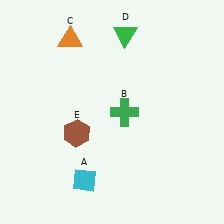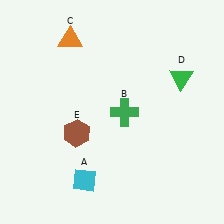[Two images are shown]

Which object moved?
The green triangle (D) moved right.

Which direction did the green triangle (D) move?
The green triangle (D) moved right.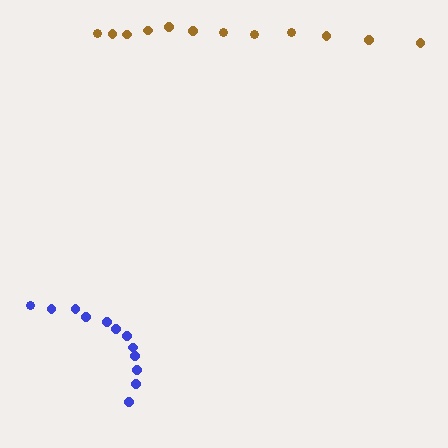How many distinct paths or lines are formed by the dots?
There are 2 distinct paths.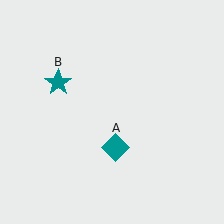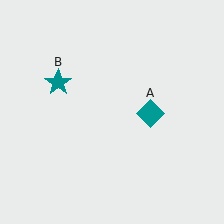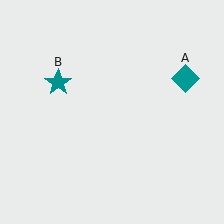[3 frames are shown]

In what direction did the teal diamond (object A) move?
The teal diamond (object A) moved up and to the right.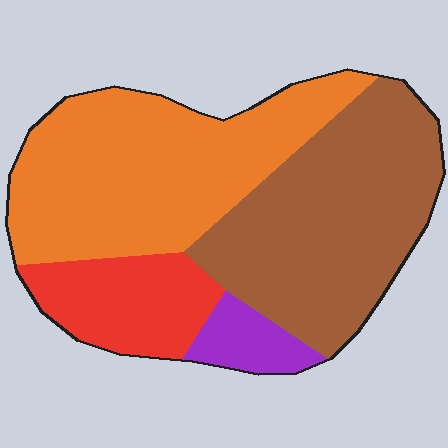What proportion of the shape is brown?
Brown takes up about three eighths (3/8) of the shape.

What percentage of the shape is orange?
Orange takes up about two fifths (2/5) of the shape.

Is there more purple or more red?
Red.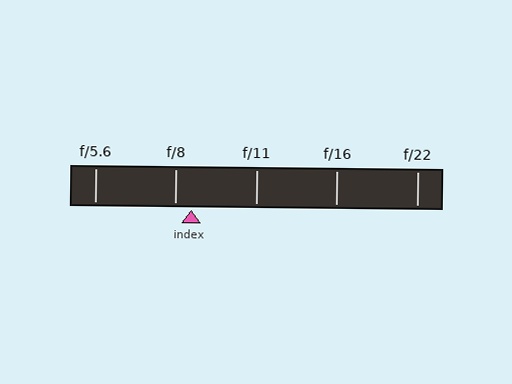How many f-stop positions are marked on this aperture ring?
There are 5 f-stop positions marked.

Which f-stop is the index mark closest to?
The index mark is closest to f/8.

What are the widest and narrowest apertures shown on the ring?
The widest aperture shown is f/5.6 and the narrowest is f/22.